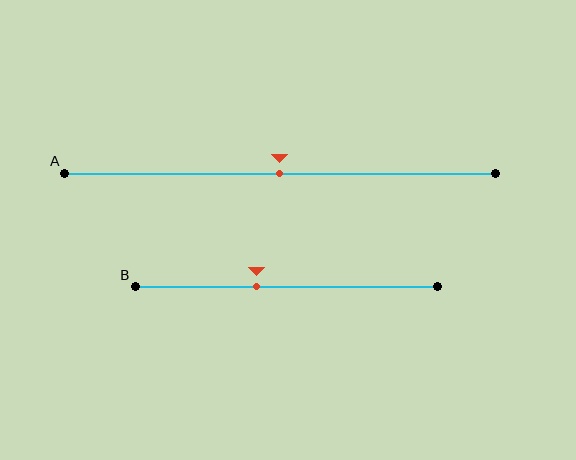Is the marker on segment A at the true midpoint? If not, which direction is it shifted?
Yes, the marker on segment A is at the true midpoint.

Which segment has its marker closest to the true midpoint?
Segment A has its marker closest to the true midpoint.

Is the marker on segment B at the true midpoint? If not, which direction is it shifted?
No, the marker on segment B is shifted to the left by about 10% of the segment length.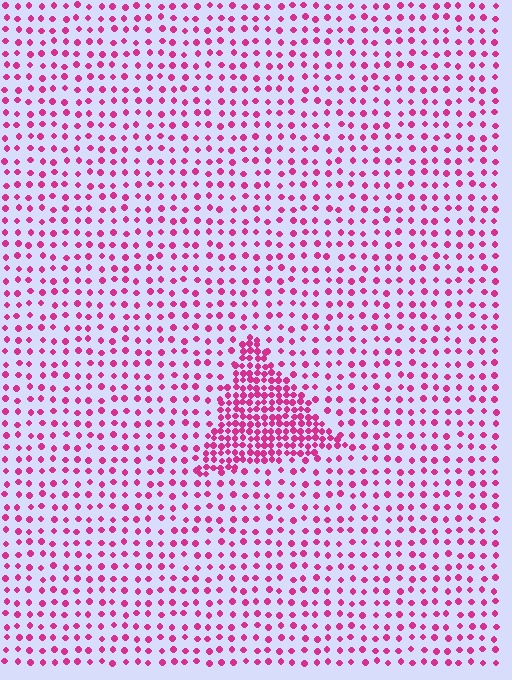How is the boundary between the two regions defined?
The boundary is defined by a change in element density (approximately 2.7x ratio). All elements are the same color, size, and shape.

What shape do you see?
I see a triangle.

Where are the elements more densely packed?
The elements are more densely packed inside the triangle boundary.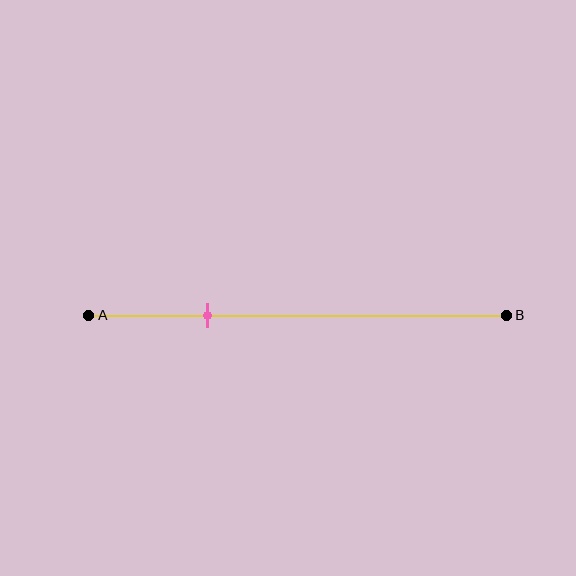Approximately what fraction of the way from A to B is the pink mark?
The pink mark is approximately 30% of the way from A to B.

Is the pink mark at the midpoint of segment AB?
No, the mark is at about 30% from A, not at the 50% midpoint.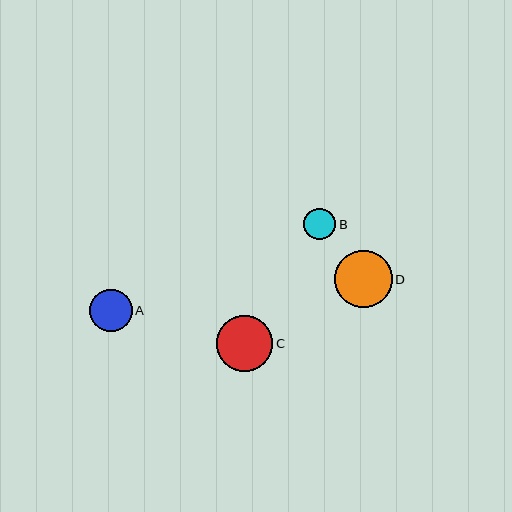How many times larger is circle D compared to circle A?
Circle D is approximately 1.4 times the size of circle A.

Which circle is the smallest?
Circle B is the smallest with a size of approximately 32 pixels.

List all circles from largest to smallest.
From largest to smallest: D, C, A, B.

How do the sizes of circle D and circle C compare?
Circle D and circle C are approximately the same size.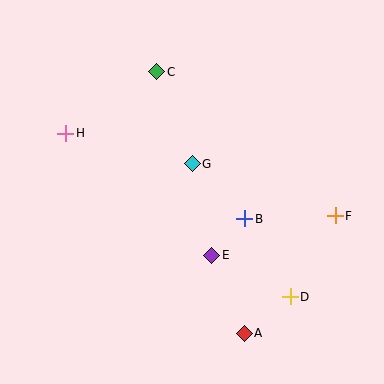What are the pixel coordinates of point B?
Point B is at (245, 219).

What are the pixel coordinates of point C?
Point C is at (157, 72).